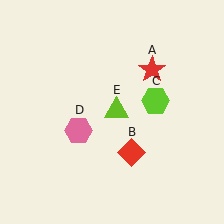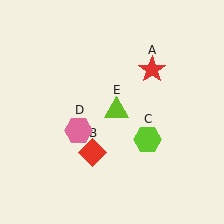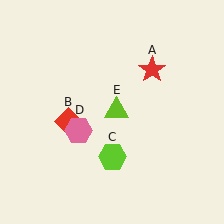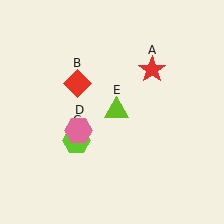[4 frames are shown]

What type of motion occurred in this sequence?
The red diamond (object B), lime hexagon (object C) rotated clockwise around the center of the scene.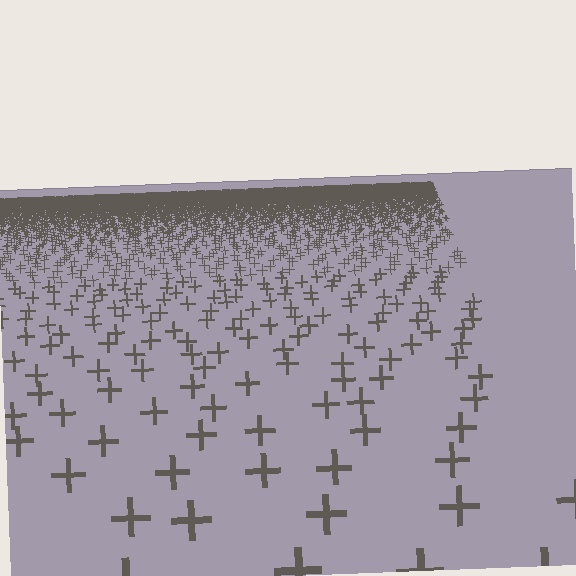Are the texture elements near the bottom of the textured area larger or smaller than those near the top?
Larger. Near the bottom, elements are closer to the viewer and appear at a bigger on-screen size.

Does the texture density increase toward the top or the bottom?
Density increases toward the top.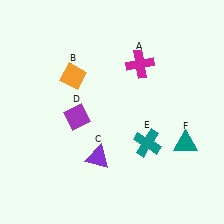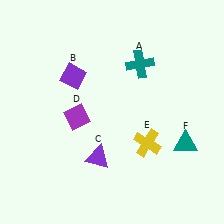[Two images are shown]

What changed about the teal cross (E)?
In Image 1, E is teal. In Image 2, it changed to yellow.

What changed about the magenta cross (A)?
In Image 1, A is magenta. In Image 2, it changed to teal.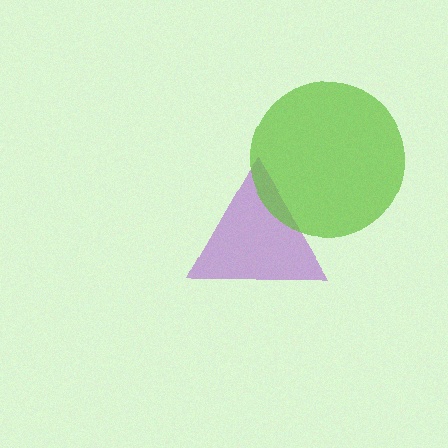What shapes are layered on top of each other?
The layered shapes are: a purple triangle, a lime circle.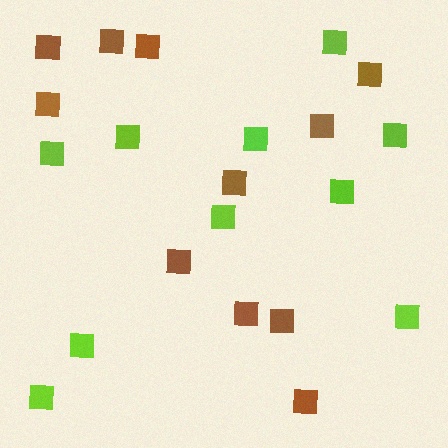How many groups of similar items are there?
There are 2 groups: one group of lime squares (10) and one group of brown squares (11).